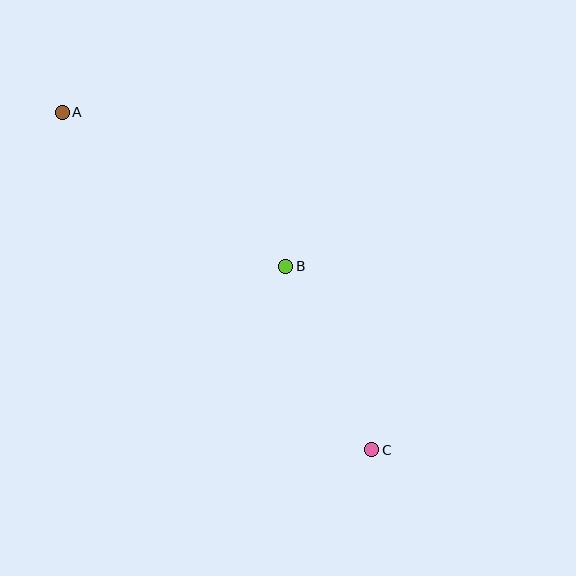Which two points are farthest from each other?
Points A and C are farthest from each other.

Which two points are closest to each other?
Points B and C are closest to each other.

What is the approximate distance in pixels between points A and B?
The distance between A and B is approximately 272 pixels.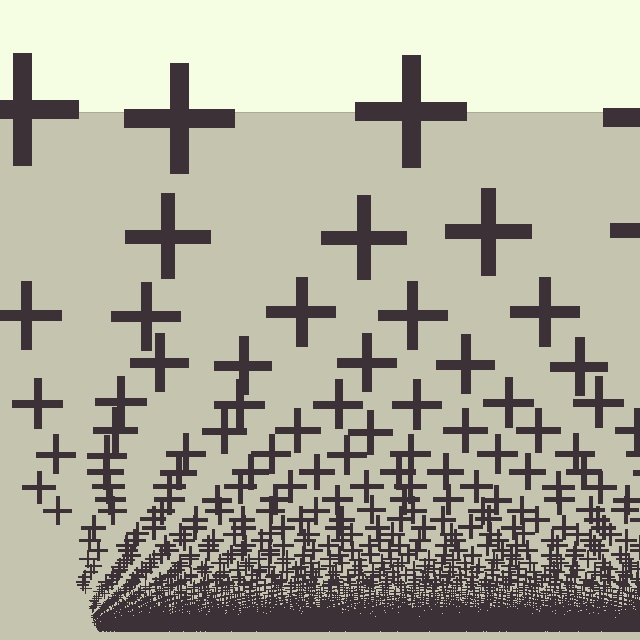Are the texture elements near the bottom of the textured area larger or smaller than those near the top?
Smaller. The gradient is inverted — elements near the bottom are smaller and denser.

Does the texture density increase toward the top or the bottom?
Density increases toward the bottom.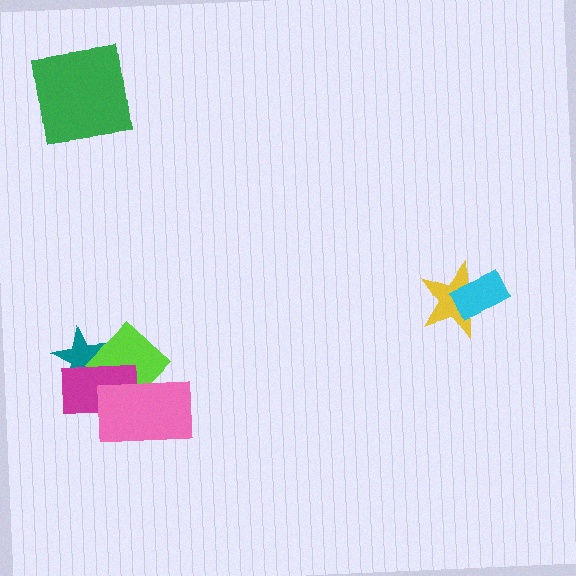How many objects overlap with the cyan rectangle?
1 object overlaps with the cyan rectangle.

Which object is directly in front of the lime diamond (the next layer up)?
The magenta rectangle is directly in front of the lime diamond.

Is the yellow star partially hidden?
Yes, it is partially covered by another shape.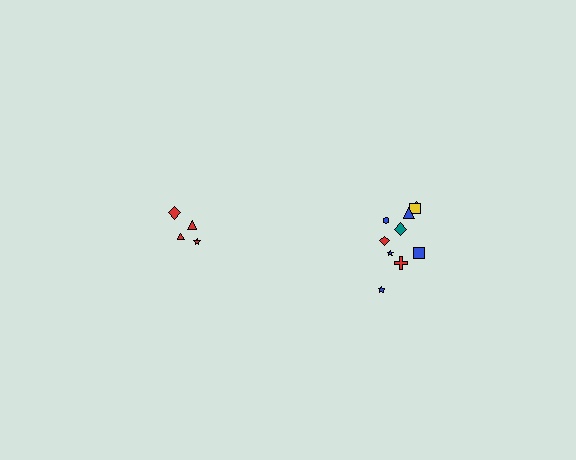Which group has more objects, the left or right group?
The right group.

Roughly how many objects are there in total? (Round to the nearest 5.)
Roughly 15 objects in total.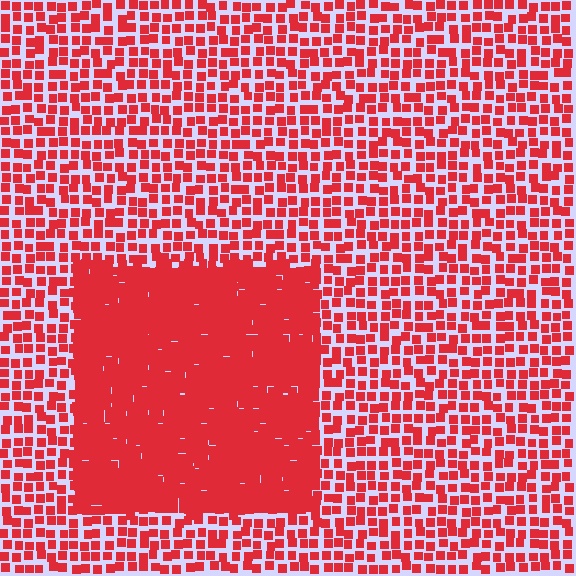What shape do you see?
I see a rectangle.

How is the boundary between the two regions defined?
The boundary is defined by a change in element density (approximately 2.4x ratio). All elements are the same color, size, and shape.